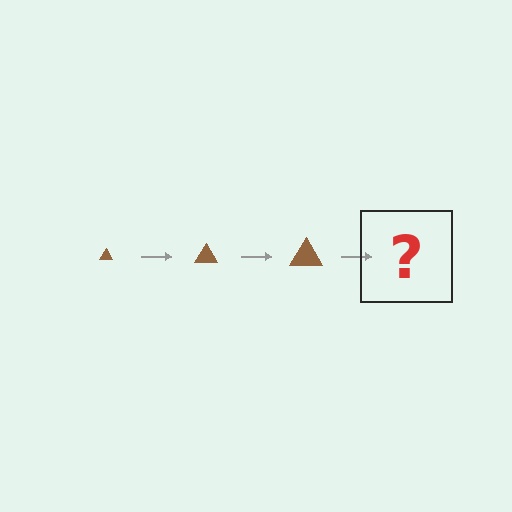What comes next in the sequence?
The next element should be a brown triangle, larger than the previous one.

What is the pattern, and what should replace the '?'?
The pattern is that the triangle gets progressively larger each step. The '?' should be a brown triangle, larger than the previous one.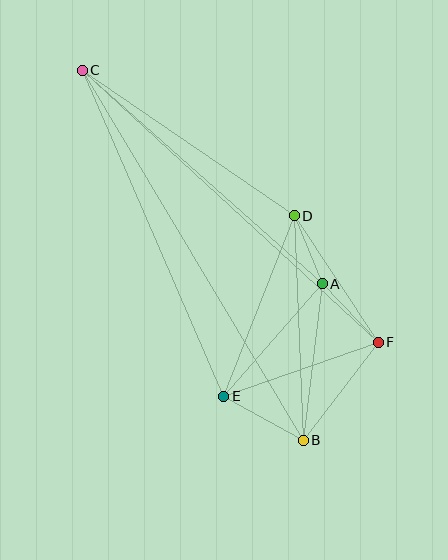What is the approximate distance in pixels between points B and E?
The distance between B and E is approximately 91 pixels.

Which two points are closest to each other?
Points A and D are closest to each other.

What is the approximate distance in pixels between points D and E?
The distance between D and E is approximately 194 pixels.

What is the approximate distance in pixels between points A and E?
The distance between A and E is approximately 150 pixels.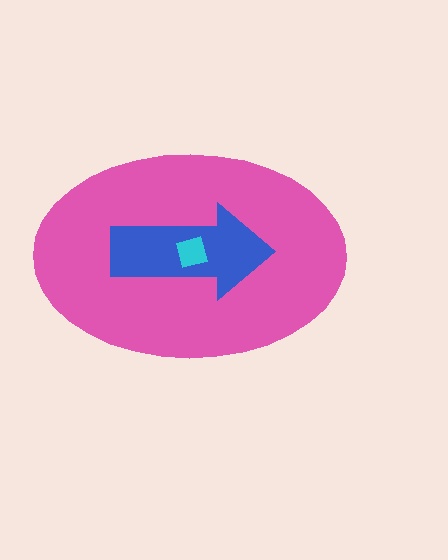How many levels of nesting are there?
3.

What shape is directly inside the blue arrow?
The cyan square.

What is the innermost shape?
The cyan square.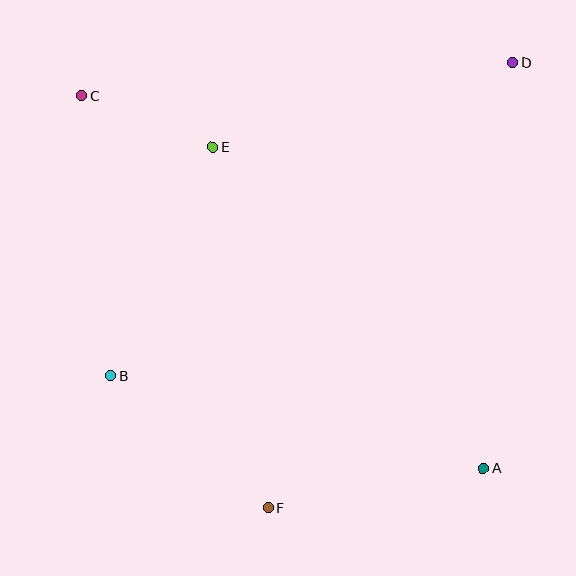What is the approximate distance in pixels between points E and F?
The distance between E and F is approximately 365 pixels.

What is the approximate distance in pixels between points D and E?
The distance between D and E is approximately 312 pixels.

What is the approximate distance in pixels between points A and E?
The distance between A and E is approximately 420 pixels.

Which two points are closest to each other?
Points C and E are closest to each other.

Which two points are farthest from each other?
Points A and C are farthest from each other.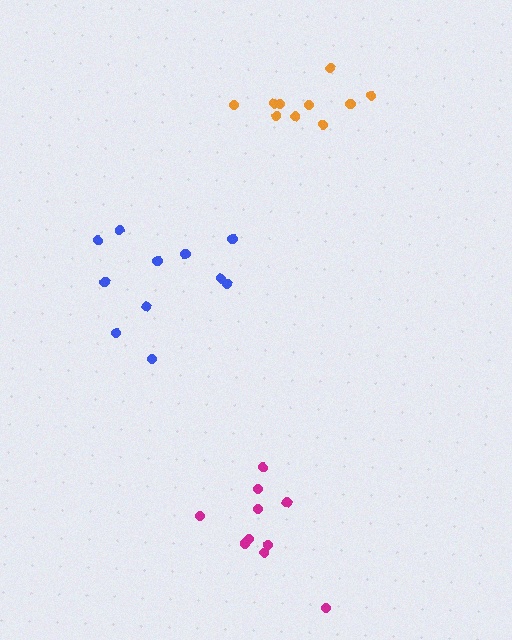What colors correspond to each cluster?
The clusters are colored: orange, blue, magenta.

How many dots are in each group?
Group 1: 10 dots, Group 2: 11 dots, Group 3: 10 dots (31 total).